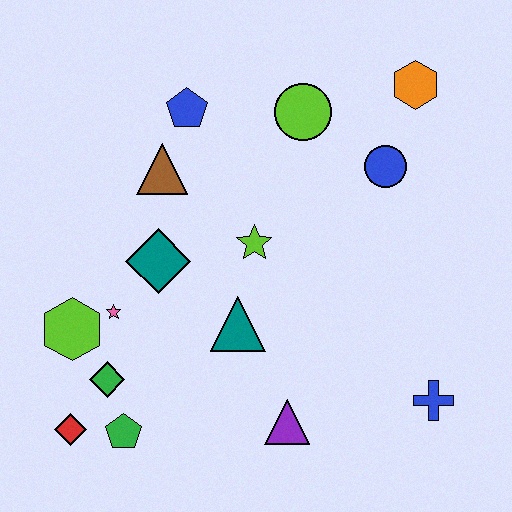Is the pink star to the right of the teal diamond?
No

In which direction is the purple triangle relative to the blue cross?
The purple triangle is to the left of the blue cross.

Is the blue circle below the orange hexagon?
Yes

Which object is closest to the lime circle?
The blue circle is closest to the lime circle.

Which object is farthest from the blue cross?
The blue pentagon is farthest from the blue cross.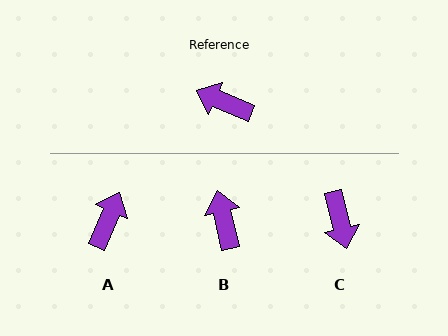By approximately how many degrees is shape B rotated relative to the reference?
Approximately 55 degrees clockwise.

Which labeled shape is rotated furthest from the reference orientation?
C, about 126 degrees away.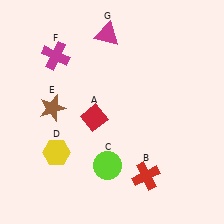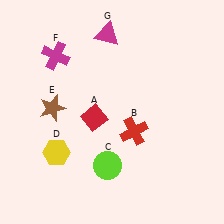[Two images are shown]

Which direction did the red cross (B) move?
The red cross (B) moved up.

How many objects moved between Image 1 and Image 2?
1 object moved between the two images.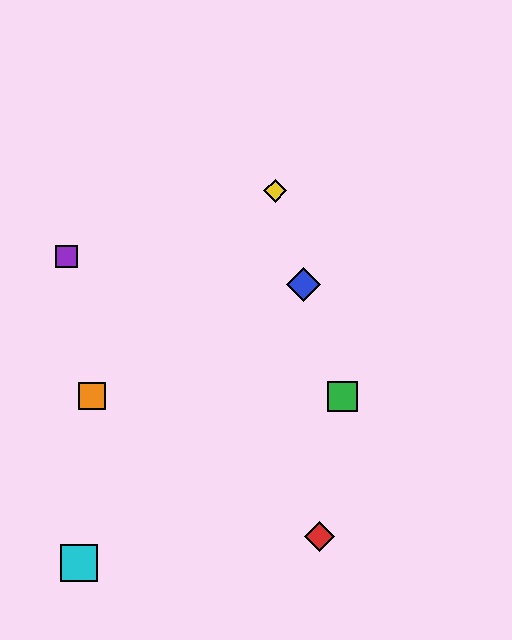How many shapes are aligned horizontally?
2 shapes (the green square, the orange square) are aligned horizontally.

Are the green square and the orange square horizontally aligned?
Yes, both are at y≈396.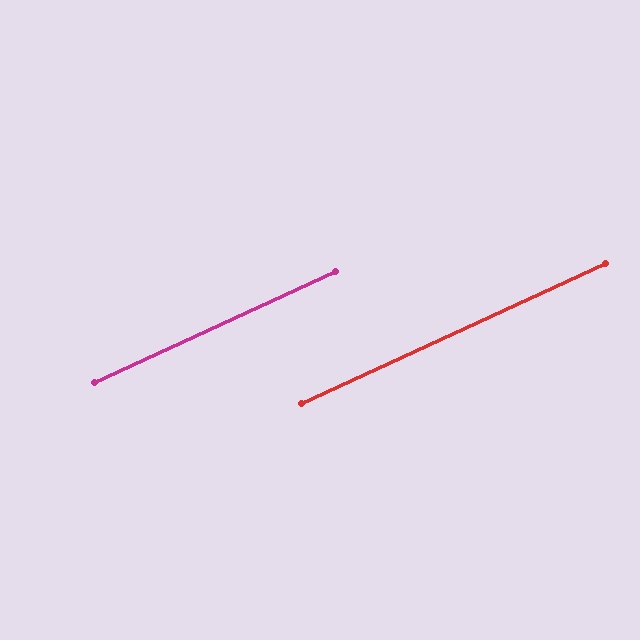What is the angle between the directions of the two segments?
Approximately 0 degrees.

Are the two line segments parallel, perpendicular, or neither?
Parallel — their directions differ by only 0.2°.